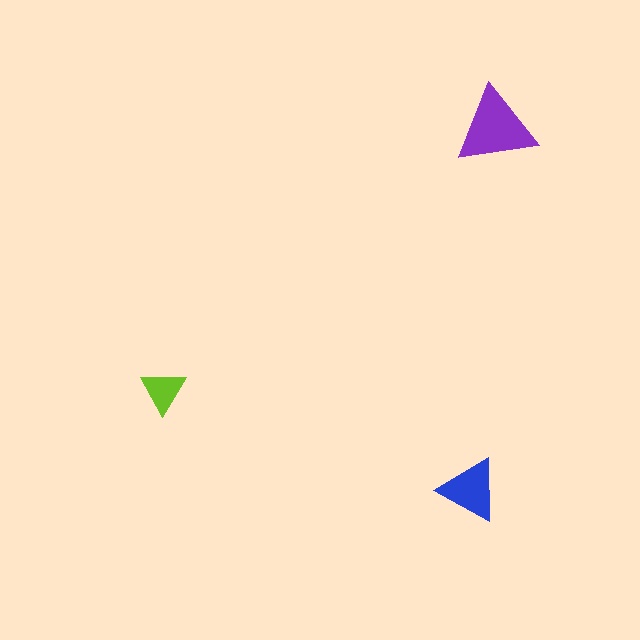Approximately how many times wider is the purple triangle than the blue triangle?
About 1.5 times wider.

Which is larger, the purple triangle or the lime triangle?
The purple one.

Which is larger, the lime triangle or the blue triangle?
The blue one.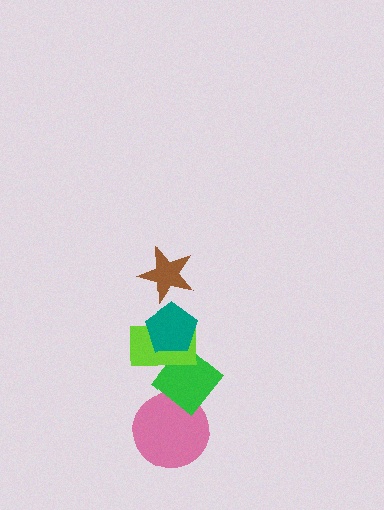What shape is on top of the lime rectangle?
The teal pentagon is on top of the lime rectangle.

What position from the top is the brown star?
The brown star is 1st from the top.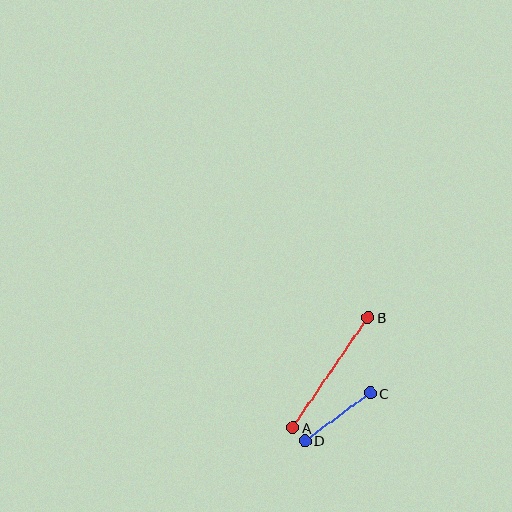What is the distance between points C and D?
The distance is approximately 81 pixels.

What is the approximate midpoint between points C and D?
The midpoint is at approximately (337, 417) pixels.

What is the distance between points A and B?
The distance is approximately 133 pixels.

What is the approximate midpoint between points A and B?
The midpoint is at approximately (330, 373) pixels.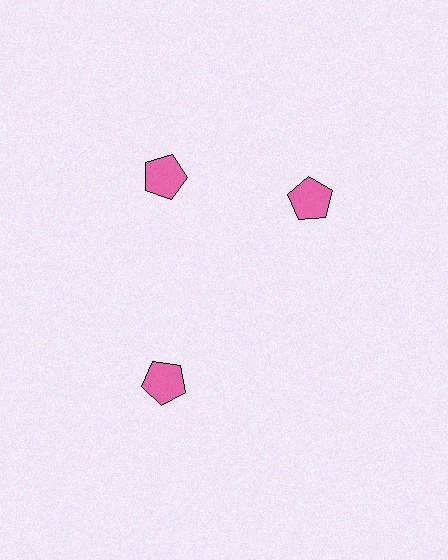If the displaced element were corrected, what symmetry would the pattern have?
It would have 3-fold rotational symmetry — the pattern would map onto itself every 120 degrees.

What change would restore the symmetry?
The symmetry would be restored by rotating it back into even spacing with its neighbors so that all 3 pentagons sit at equal angles and equal distance from the center.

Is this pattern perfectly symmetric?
No. The 3 pink pentagons are arranged in a ring, but one element near the 3 o'clock position is rotated out of alignment along the ring, breaking the 3-fold rotational symmetry.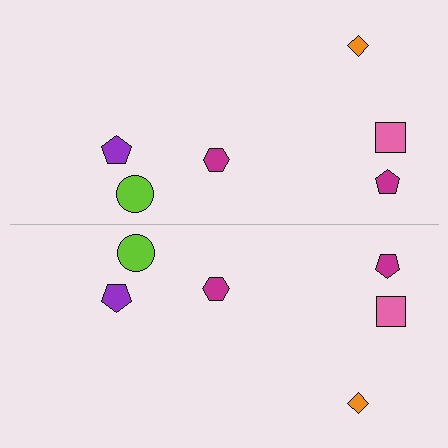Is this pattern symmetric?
Yes, this pattern has bilateral (reflection) symmetry.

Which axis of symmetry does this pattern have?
The pattern has a horizontal axis of symmetry running through the center of the image.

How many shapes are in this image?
There are 12 shapes in this image.